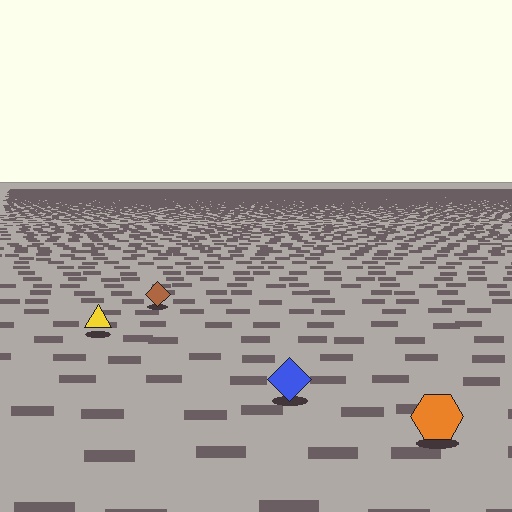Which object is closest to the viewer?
The orange hexagon is closest. The texture marks near it are larger and more spread out.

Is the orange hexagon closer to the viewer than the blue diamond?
Yes. The orange hexagon is closer — you can tell from the texture gradient: the ground texture is coarser near it.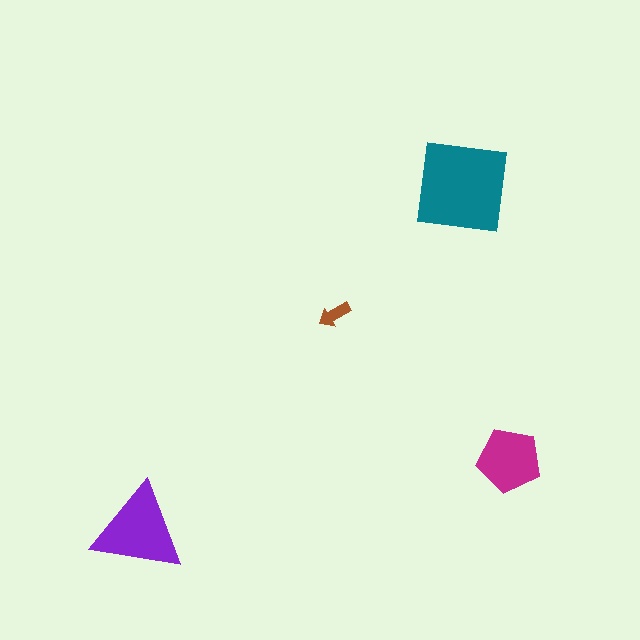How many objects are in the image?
There are 4 objects in the image.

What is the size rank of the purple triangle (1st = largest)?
2nd.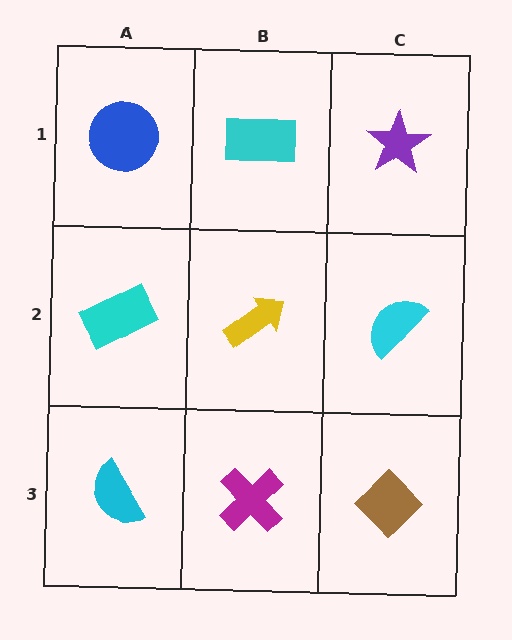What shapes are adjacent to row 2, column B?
A cyan rectangle (row 1, column B), a magenta cross (row 3, column B), a cyan rectangle (row 2, column A), a cyan semicircle (row 2, column C).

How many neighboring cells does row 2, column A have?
3.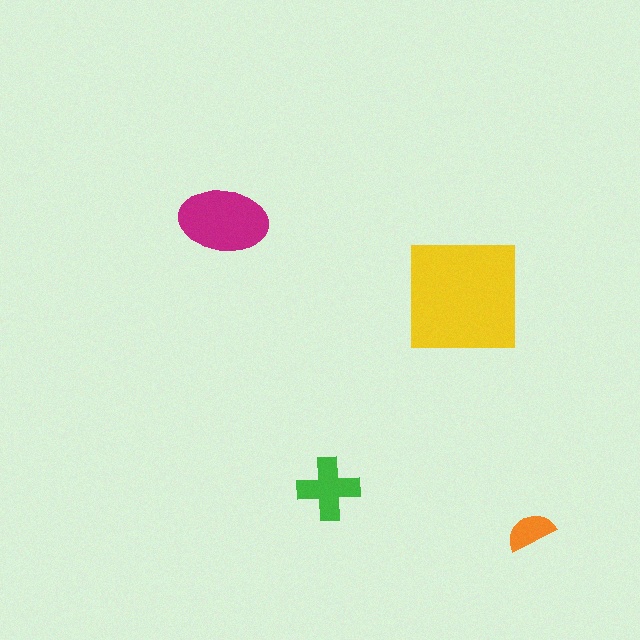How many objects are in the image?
There are 4 objects in the image.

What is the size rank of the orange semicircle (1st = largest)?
4th.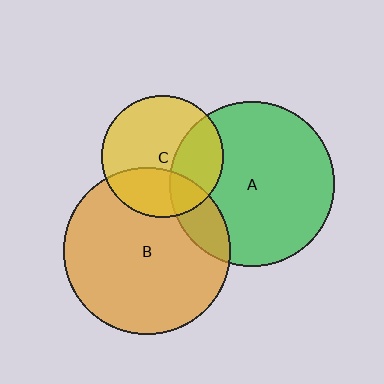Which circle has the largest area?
Circle B (orange).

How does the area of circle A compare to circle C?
Approximately 1.8 times.